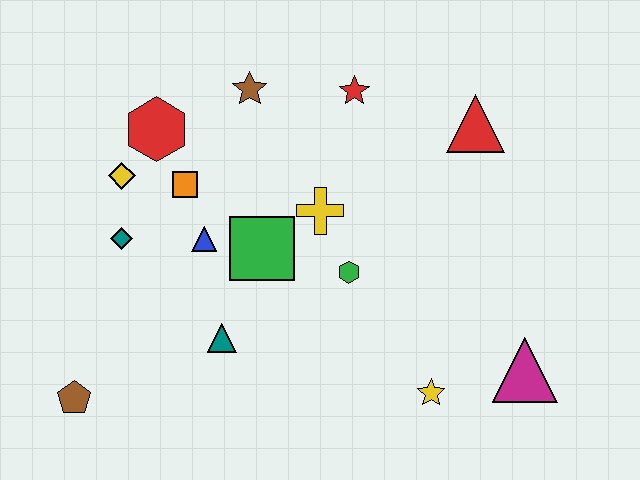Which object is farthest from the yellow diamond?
The magenta triangle is farthest from the yellow diamond.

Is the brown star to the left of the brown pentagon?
No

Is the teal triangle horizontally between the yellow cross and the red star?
No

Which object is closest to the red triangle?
The red star is closest to the red triangle.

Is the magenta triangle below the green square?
Yes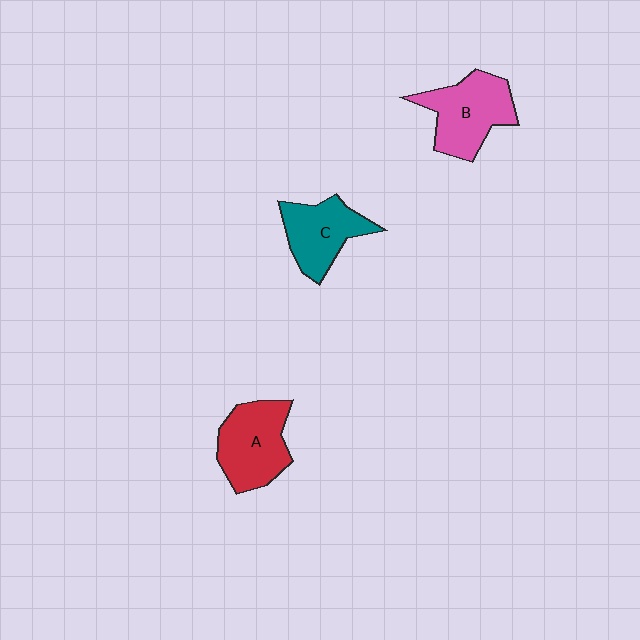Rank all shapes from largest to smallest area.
From largest to smallest: B (pink), A (red), C (teal).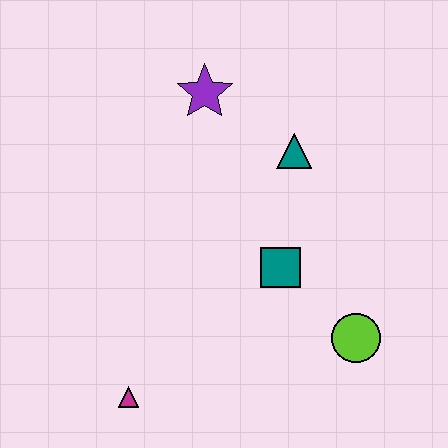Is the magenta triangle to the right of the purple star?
No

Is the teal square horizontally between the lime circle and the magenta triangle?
Yes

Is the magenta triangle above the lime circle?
No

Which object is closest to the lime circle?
The teal square is closest to the lime circle.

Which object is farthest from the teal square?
The magenta triangle is farthest from the teal square.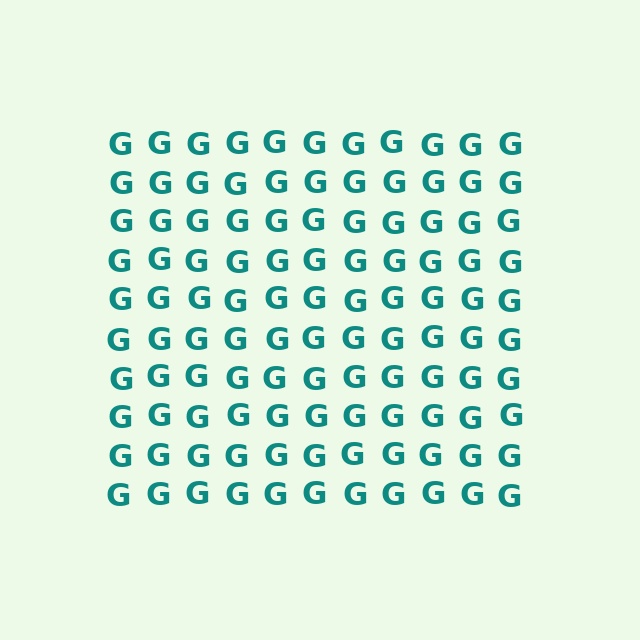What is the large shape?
The large shape is a square.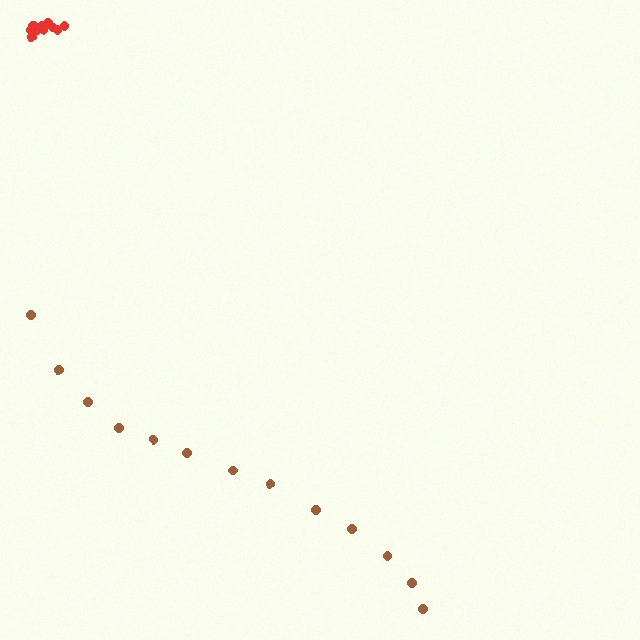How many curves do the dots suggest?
There are 2 distinct paths.